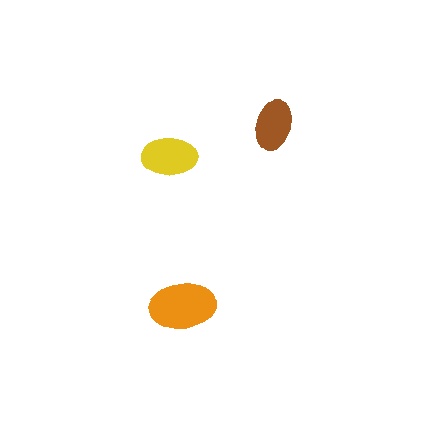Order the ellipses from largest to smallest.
the orange one, the yellow one, the brown one.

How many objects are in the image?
There are 3 objects in the image.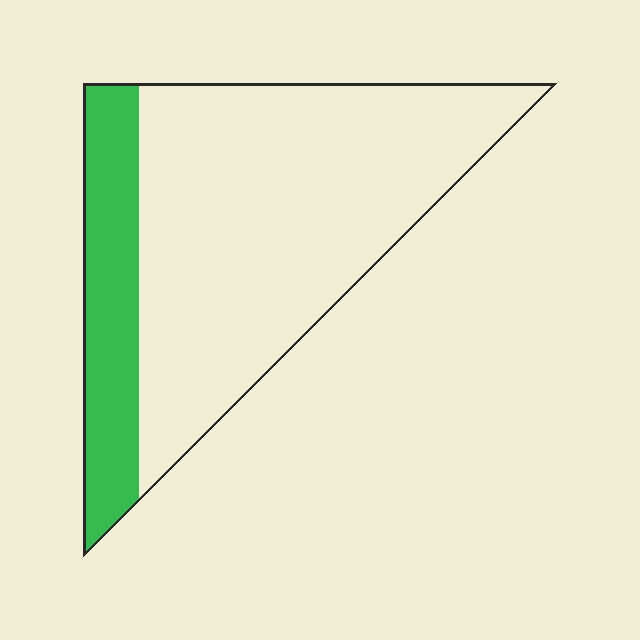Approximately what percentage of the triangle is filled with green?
Approximately 20%.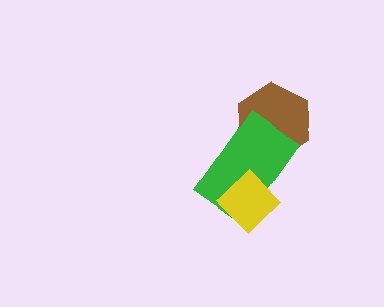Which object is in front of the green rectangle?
The yellow diamond is in front of the green rectangle.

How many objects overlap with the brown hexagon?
1 object overlaps with the brown hexagon.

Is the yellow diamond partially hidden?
No, no other shape covers it.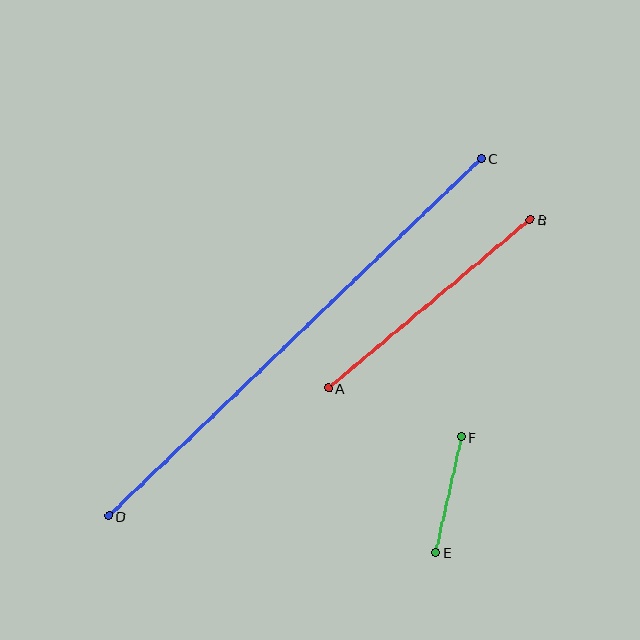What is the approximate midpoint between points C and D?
The midpoint is at approximately (295, 337) pixels.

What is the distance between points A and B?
The distance is approximately 263 pixels.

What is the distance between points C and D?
The distance is approximately 516 pixels.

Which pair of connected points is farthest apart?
Points C and D are farthest apart.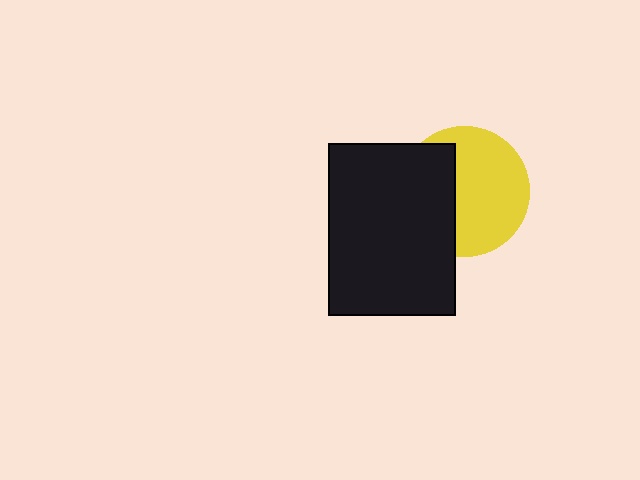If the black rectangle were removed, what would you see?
You would see the complete yellow circle.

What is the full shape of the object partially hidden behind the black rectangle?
The partially hidden object is a yellow circle.